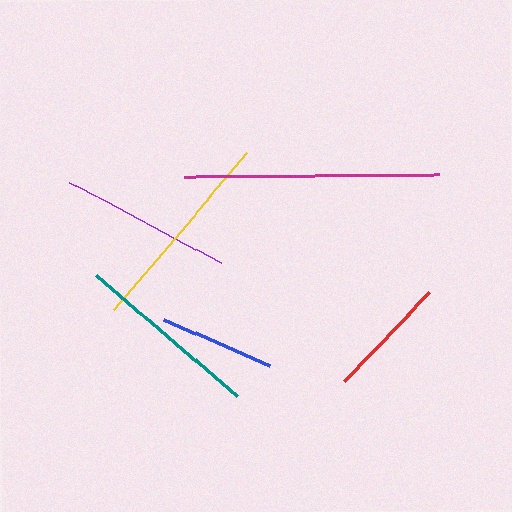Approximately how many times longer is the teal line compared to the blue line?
The teal line is approximately 1.6 times the length of the blue line.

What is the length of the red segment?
The red segment is approximately 124 pixels long.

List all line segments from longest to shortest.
From longest to shortest: magenta, yellow, teal, purple, red, blue.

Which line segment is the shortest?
The blue line is the shortest at approximately 117 pixels.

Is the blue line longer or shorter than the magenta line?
The magenta line is longer than the blue line.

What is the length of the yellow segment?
The yellow segment is approximately 205 pixels long.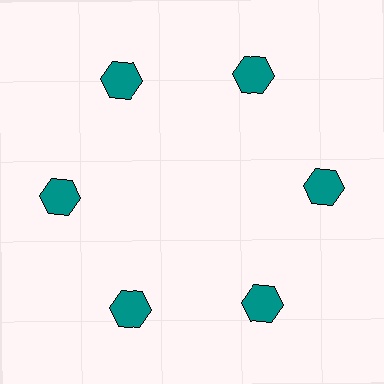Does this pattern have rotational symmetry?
Yes, this pattern has 6-fold rotational symmetry. It looks the same after rotating 60 degrees around the center.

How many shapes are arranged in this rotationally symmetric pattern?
There are 6 shapes, arranged in 6 groups of 1.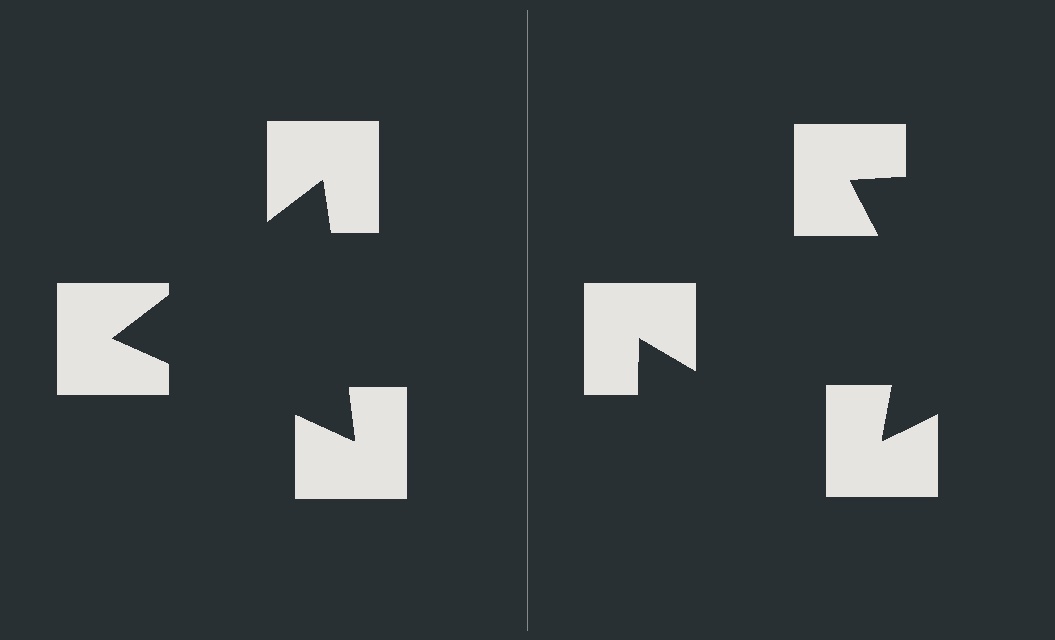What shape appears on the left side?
An illusory triangle.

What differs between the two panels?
The notched squares are positioned identically on both sides; only the wedge orientations differ. On the left they align to a triangle; on the right they are misaligned.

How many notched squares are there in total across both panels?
6 — 3 on each side.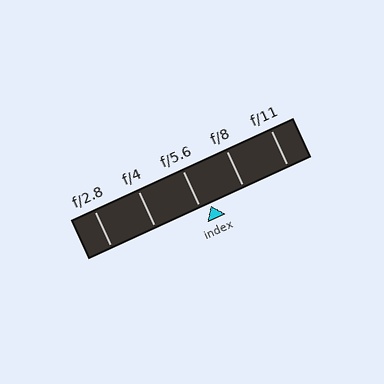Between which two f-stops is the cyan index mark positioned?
The index mark is between f/5.6 and f/8.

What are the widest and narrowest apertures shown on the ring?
The widest aperture shown is f/2.8 and the narrowest is f/11.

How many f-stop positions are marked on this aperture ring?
There are 5 f-stop positions marked.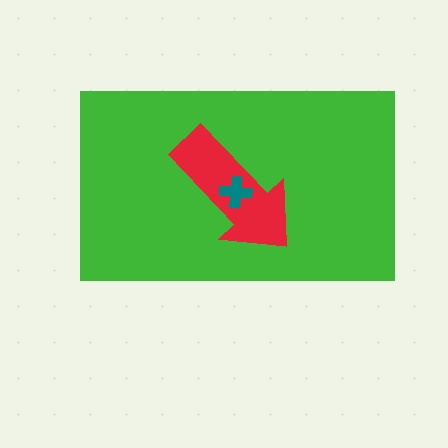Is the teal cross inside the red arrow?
Yes.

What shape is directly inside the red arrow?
The teal cross.